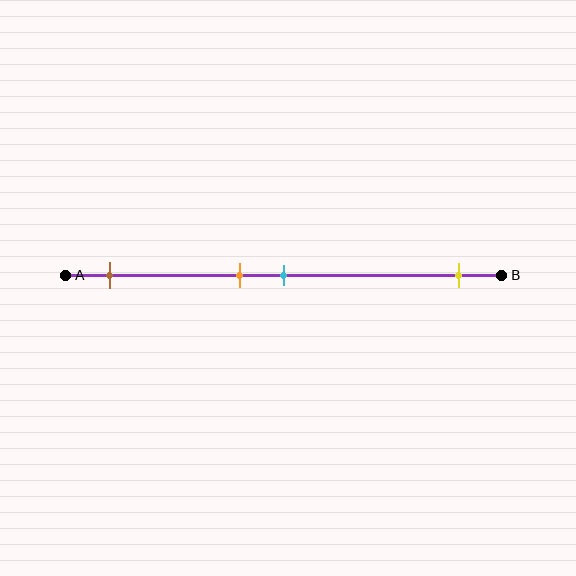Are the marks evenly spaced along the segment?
No, the marks are not evenly spaced.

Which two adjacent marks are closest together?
The orange and cyan marks are the closest adjacent pair.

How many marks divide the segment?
There are 4 marks dividing the segment.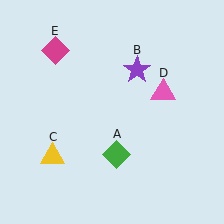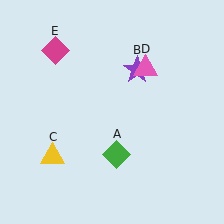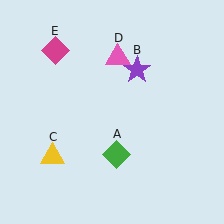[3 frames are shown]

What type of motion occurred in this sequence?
The pink triangle (object D) rotated counterclockwise around the center of the scene.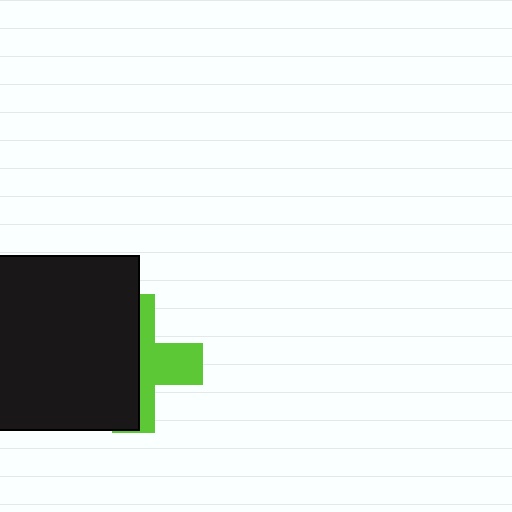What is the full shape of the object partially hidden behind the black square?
The partially hidden object is a lime cross.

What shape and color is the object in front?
The object in front is a black square.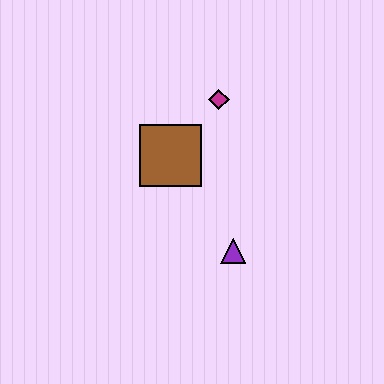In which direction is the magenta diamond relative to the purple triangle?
The magenta diamond is above the purple triangle.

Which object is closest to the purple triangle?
The brown square is closest to the purple triangle.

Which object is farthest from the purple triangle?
The magenta diamond is farthest from the purple triangle.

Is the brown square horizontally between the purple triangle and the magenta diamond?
No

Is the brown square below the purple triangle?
No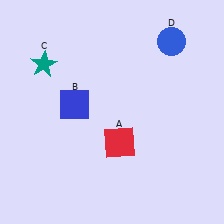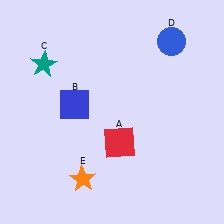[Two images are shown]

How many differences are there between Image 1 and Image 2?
There is 1 difference between the two images.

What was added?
An orange star (E) was added in Image 2.